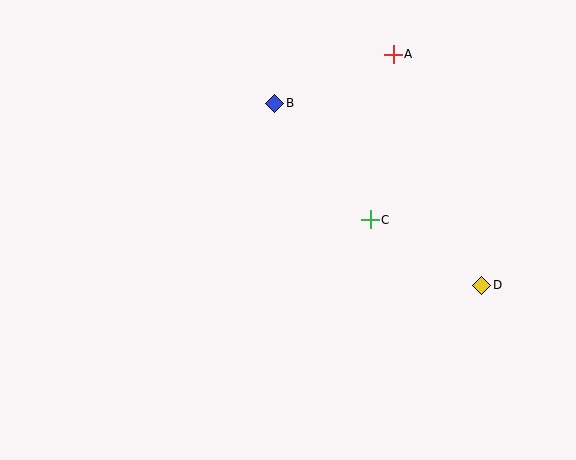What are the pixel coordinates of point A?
Point A is at (393, 54).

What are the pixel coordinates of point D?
Point D is at (482, 286).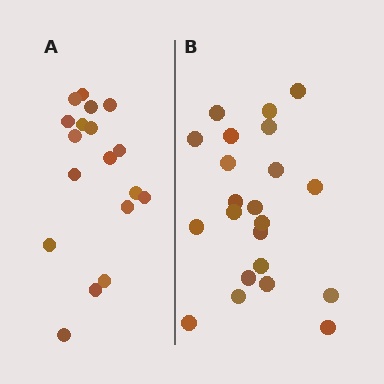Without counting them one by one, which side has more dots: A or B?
Region B (the right region) has more dots.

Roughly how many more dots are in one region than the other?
Region B has about 4 more dots than region A.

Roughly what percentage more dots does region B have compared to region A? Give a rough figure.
About 20% more.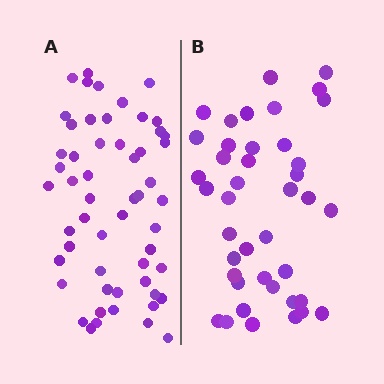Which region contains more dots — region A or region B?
Region A (the left region) has more dots.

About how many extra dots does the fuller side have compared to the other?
Region A has approximately 15 more dots than region B.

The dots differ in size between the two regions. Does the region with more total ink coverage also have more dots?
No. Region B has more total ink coverage because its dots are larger, but region A actually contains more individual dots. Total area can be misleading — the number of items is what matters here.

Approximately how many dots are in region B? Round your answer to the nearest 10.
About 40 dots. (The exact count is 41, which rounds to 40.)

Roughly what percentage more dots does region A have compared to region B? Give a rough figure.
About 35% more.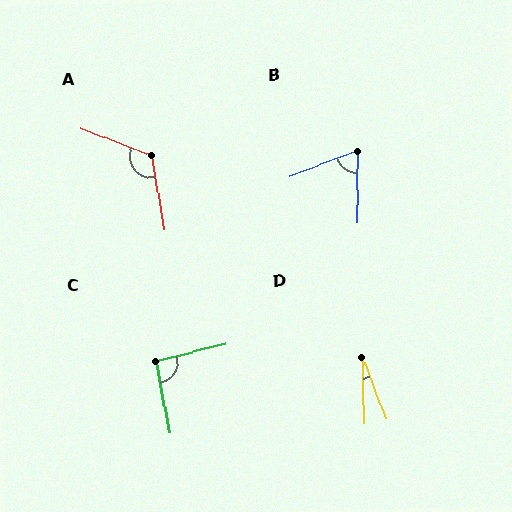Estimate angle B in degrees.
Approximately 69 degrees.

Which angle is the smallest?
D, at approximately 19 degrees.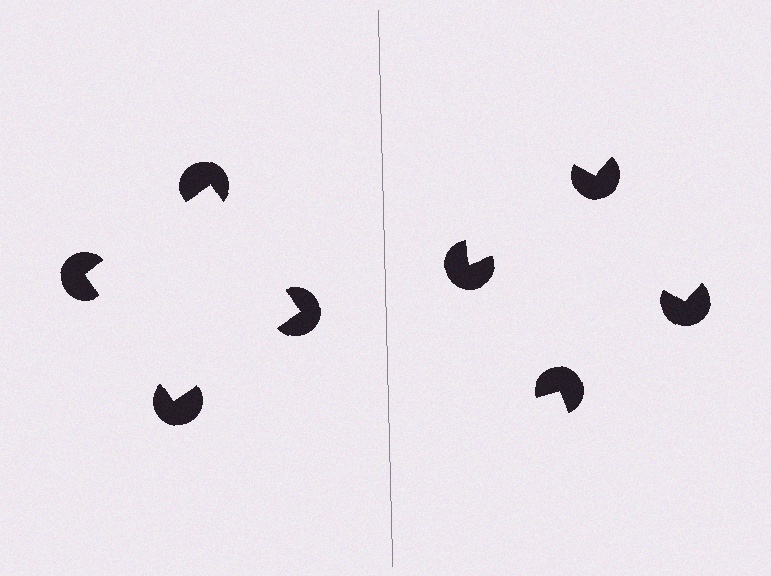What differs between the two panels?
The pac-man discs are positioned identically on both sides; only the wedge orientations differ. On the left they align to a square; on the right they are misaligned.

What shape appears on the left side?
An illusory square.